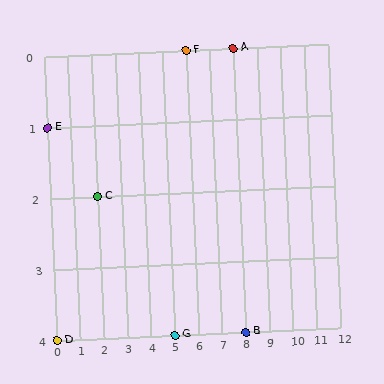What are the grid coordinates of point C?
Point C is at grid coordinates (2, 2).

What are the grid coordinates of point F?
Point F is at grid coordinates (6, 0).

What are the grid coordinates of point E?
Point E is at grid coordinates (0, 1).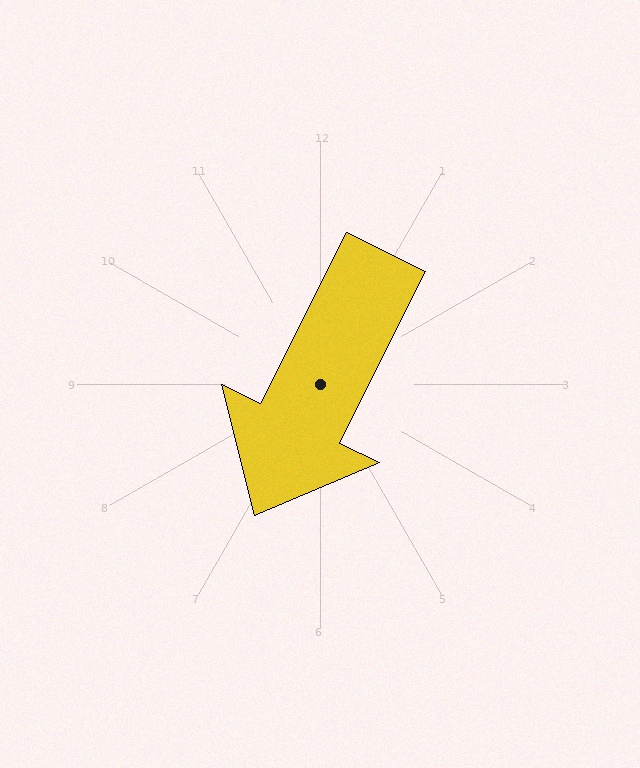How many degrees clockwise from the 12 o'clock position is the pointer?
Approximately 207 degrees.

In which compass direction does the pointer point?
Southwest.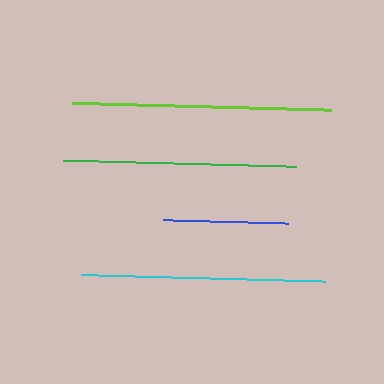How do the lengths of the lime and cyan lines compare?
The lime and cyan lines are approximately the same length.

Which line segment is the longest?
The lime line is the longest at approximately 259 pixels.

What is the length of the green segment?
The green segment is approximately 233 pixels long.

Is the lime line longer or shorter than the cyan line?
The lime line is longer than the cyan line.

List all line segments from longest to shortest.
From longest to shortest: lime, cyan, green, blue.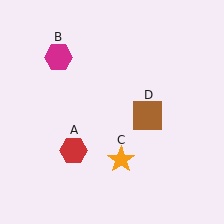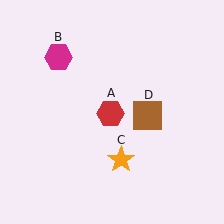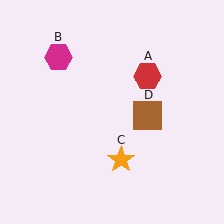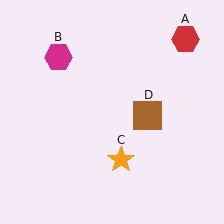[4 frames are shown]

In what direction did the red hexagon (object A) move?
The red hexagon (object A) moved up and to the right.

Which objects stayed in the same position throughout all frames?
Magenta hexagon (object B) and orange star (object C) and brown square (object D) remained stationary.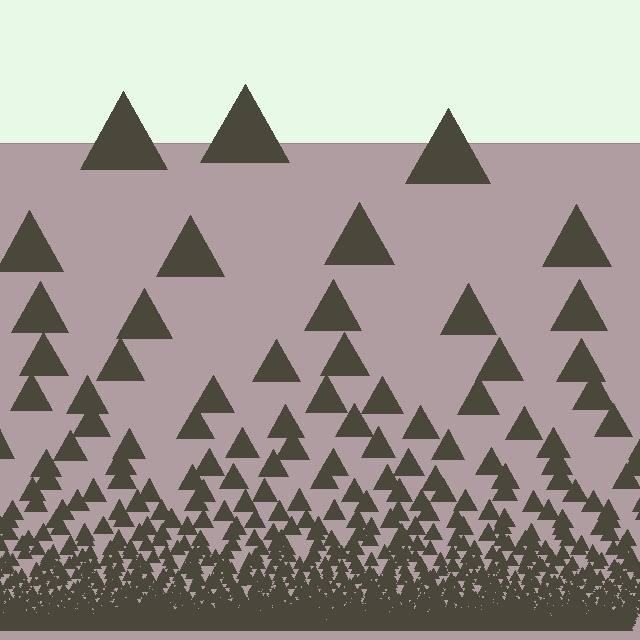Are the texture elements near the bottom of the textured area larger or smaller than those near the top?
Smaller. The gradient is inverted — elements near the bottom are smaller and denser.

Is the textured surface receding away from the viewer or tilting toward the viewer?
The surface appears to tilt toward the viewer. Texture elements get larger and sparser toward the top.